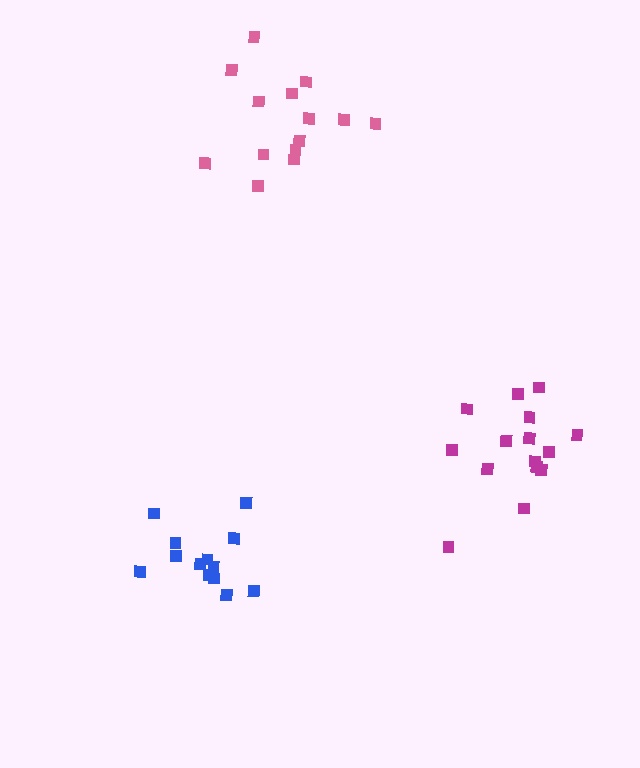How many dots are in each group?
Group 1: 15 dots, Group 2: 13 dots, Group 3: 14 dots (42 total).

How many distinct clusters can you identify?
There are 3 distinct clusters.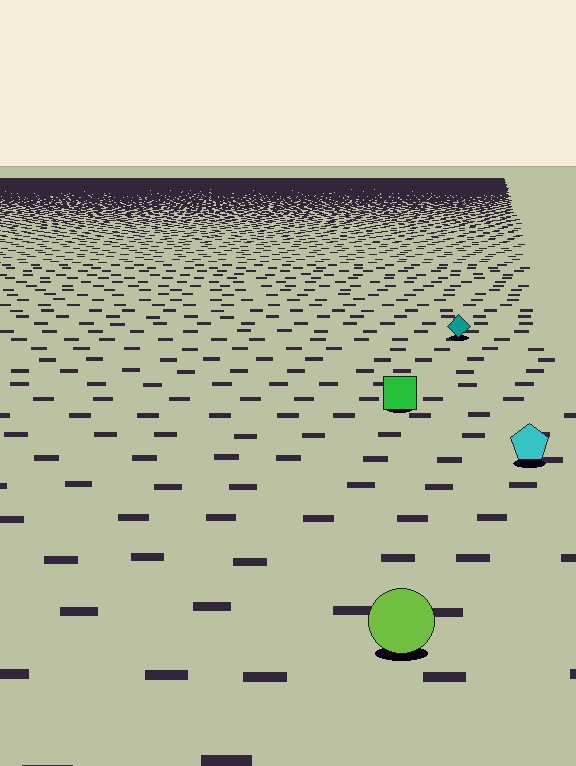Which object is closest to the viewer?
The lime circle is closest. The texture marks near it are larger and more spread out.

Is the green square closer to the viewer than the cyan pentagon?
No. The cyan pentagon is closer — you can tell from the texture gradient: the ground texture is coarser near it.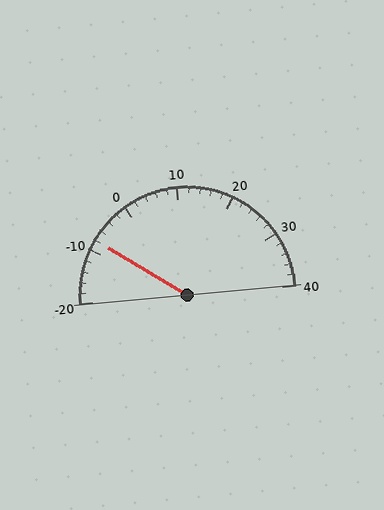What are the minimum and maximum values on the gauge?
The gauge ranges from -20 to 40.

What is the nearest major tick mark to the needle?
The nearest major tick mark is -10.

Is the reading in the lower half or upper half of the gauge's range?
The reading is in the lower half of the range (-20 to 40).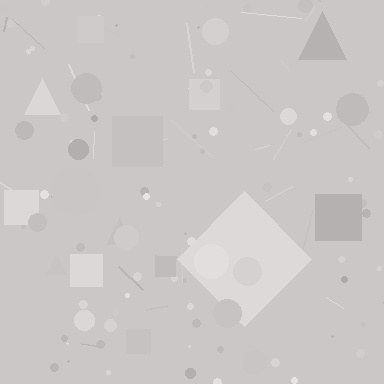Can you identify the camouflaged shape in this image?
The camouflaged shape is a diamond.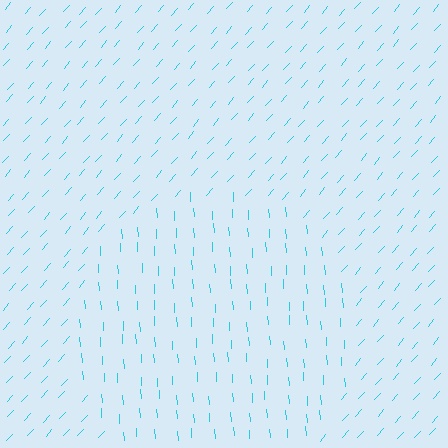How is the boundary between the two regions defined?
The boundary is defined purely by a change in line orientation (approximately 45 degrees difference). All lines are the same color and thickness.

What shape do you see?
I see a circle.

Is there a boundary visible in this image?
Yes, there is a texture boundary formed by a change in line orientation.